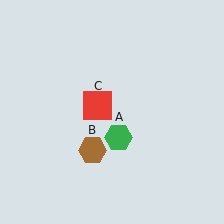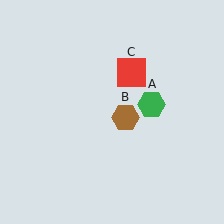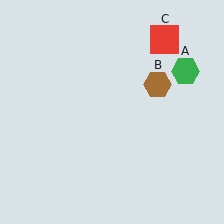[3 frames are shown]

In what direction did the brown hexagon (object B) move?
The brown hexagon (object B) moved up and to the right.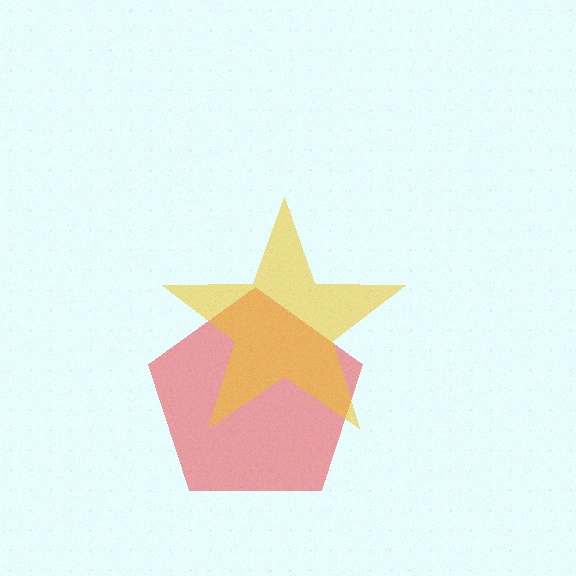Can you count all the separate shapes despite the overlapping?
Yes, there are 2 separate shapes.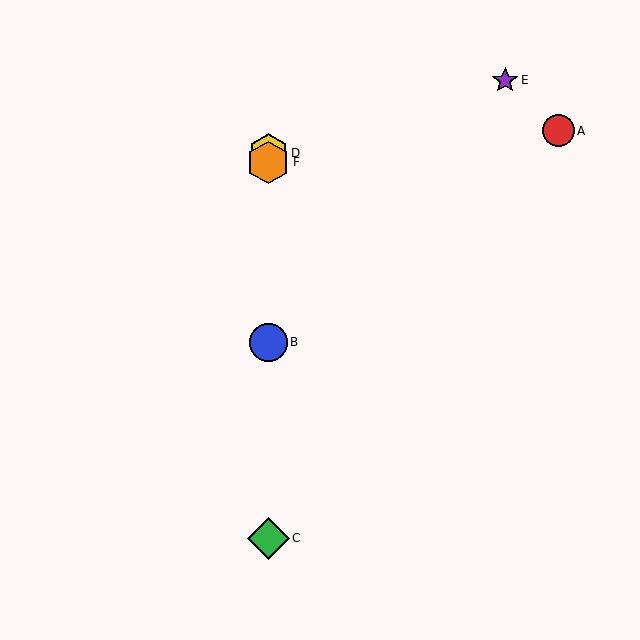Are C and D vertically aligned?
Yes, both are at x≈268.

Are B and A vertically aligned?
No, B is at x≈268 and A is at x≈558.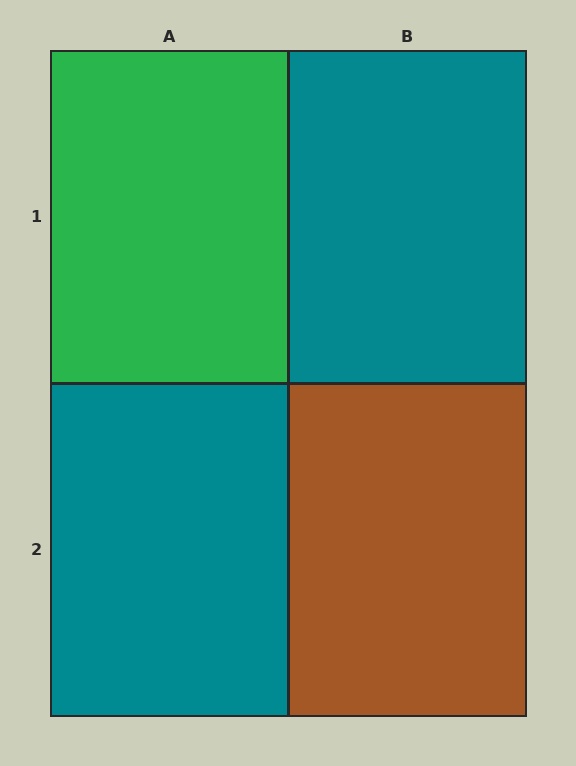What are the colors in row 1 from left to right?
Green, teal.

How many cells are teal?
2 cells are teal.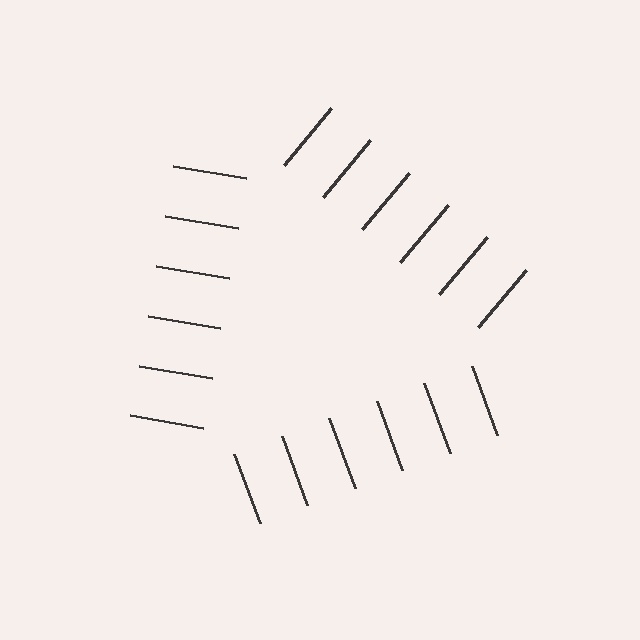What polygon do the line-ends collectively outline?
An illusory triangle — the line segments terminate on its edges but no continuous stroke is drawn.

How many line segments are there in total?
18 — 6 along each of the 3 edges.